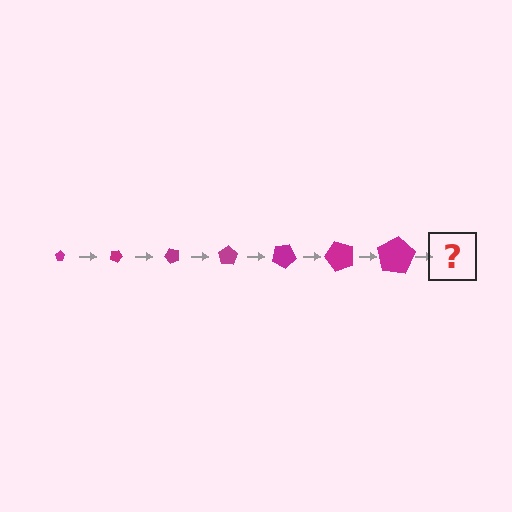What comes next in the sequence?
The next element should be a pentagon, larger than the previous one and rotated 175 degrees from the start.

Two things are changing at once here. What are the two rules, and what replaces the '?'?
The two rules are that the pentagon grows larger each step and it rotates 25 degrees each step. The '?' should be a pentagon, larger than the previous one and rotated 175 degrees from the start.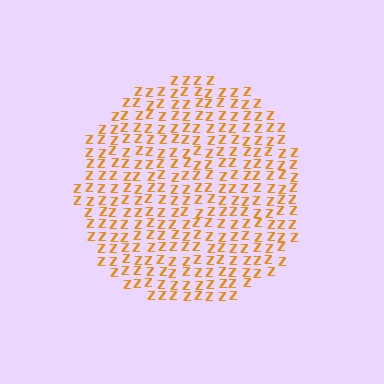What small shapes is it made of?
It is made of small letter Z's.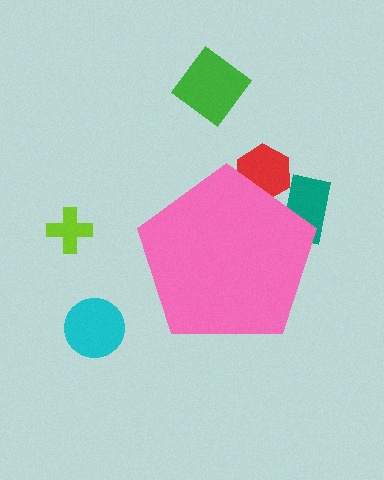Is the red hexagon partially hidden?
Yes, the red hexagon is partially hidden behind the pink pentagon.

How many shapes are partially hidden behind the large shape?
2 shapes are partially hidden.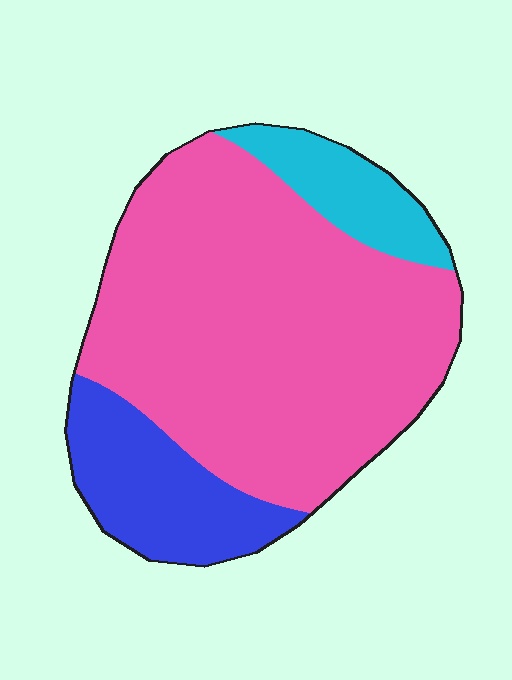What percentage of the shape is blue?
Blue covers 18% of the shape.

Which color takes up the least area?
Cyan, at roughly 10%.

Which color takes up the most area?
Pink, at roughly 70%.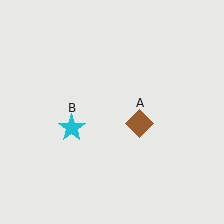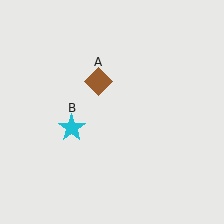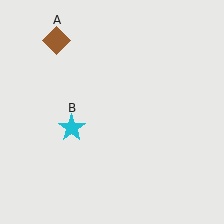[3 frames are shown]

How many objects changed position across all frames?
1 object changed position: brown diamond (object A).